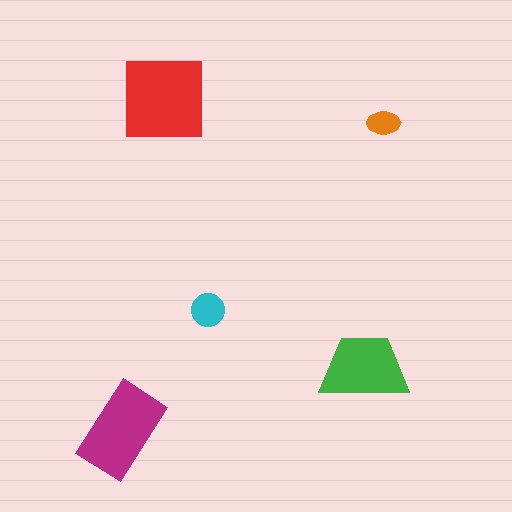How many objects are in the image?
There are 5 objects in the image.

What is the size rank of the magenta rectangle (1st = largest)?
2nd.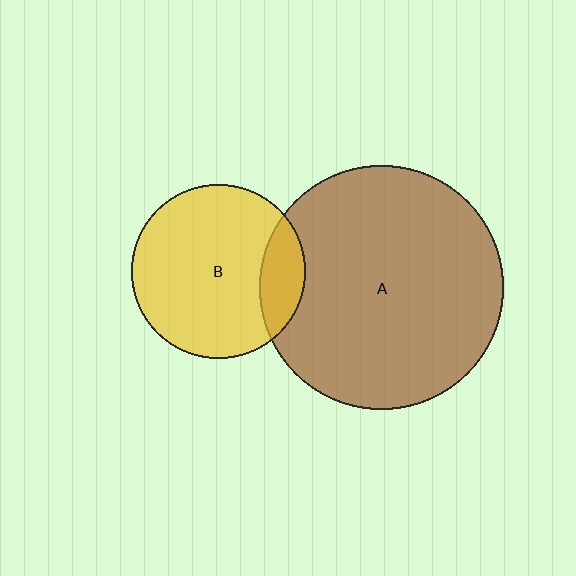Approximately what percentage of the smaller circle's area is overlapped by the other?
Approximately 15%.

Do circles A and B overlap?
Yes.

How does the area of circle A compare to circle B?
Approximately 2.0 times.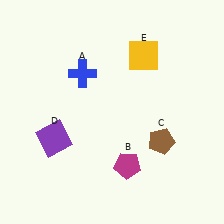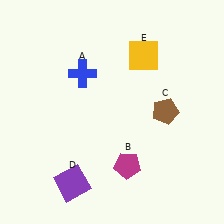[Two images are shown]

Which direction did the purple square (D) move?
The purple square (D) moved down.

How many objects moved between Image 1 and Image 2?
2 objects moved between the two images.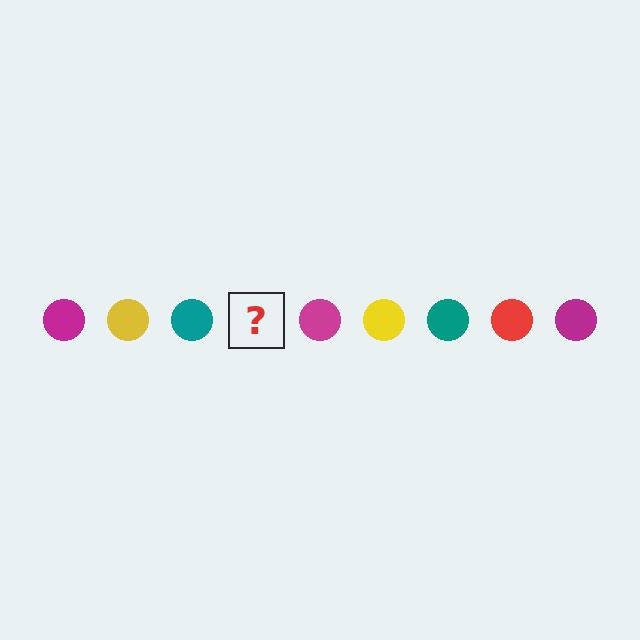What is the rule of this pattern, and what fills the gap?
The rule is that the pattern cycles through magenta, yellow, teal, red circles. The gap should be filled with a red circle.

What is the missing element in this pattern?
The missing element is a red circle.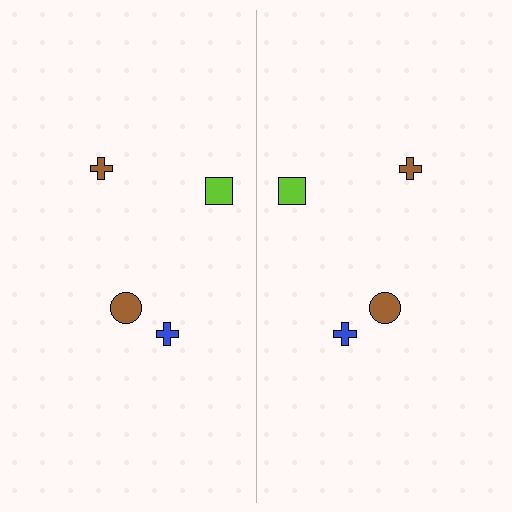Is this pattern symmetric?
Yes, this pattern has bilateral (reflection) symmetry.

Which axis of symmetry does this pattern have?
The pattern has a vertical axis of symmetry running through the center of the image.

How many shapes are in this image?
There are 8 shapes in this image.